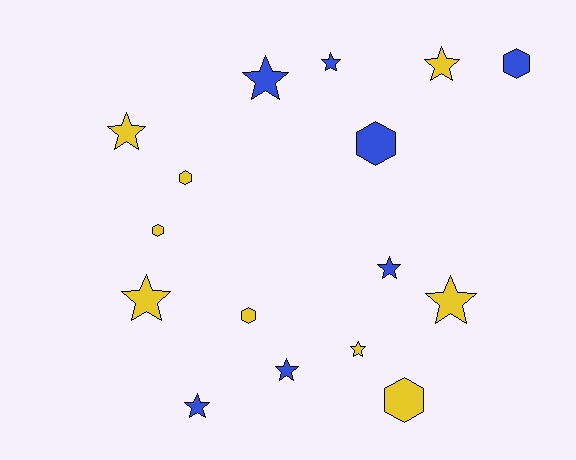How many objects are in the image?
There are 16 objects.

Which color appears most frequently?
Yellow, with 9 objects.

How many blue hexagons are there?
There are 2 blue hexagons.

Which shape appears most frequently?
Star, with 10 objects.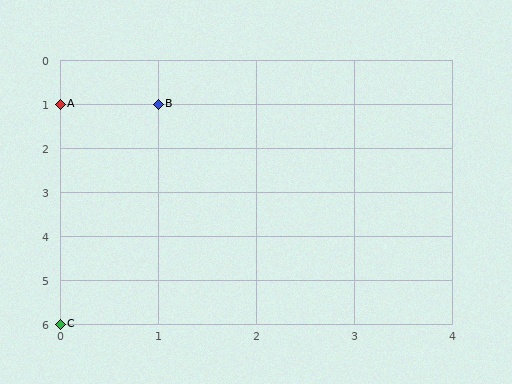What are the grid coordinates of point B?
Point B is at grid coordinates (1, 1).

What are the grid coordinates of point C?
Point C is at grid coordinates (0, 6).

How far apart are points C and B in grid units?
Points C and B are 1 column and 5 rows apart (about 5.1 grid units diagonally).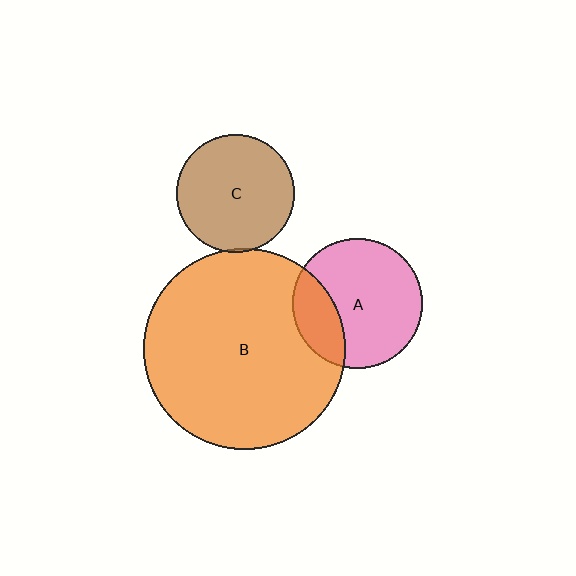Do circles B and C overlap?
Yes.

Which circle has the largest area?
Circle B (orange).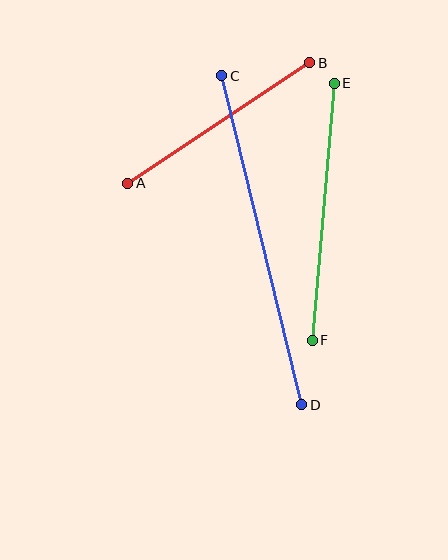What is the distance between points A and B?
The distance is approximately 218 pixels.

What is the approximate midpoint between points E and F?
The midpoint is at approximately (323, 212) pixels.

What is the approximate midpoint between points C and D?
The midpoint is at approximately (262, 240) pixels.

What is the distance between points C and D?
The distance is approximately 339 pixels.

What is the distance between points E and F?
The distance is approximately 258 pixels.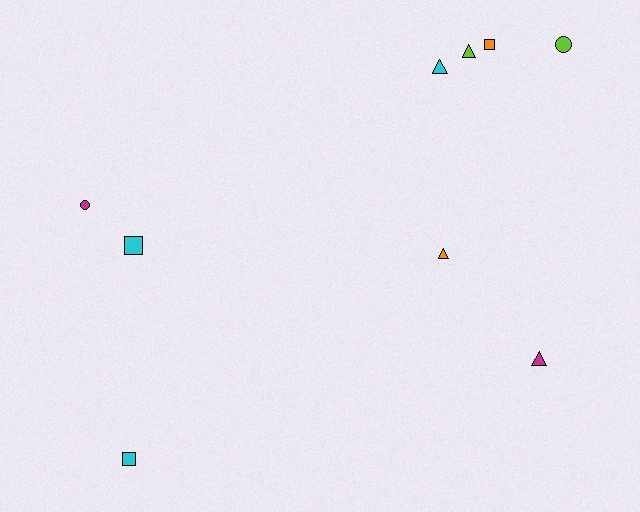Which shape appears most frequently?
Triangle, with 4 objects.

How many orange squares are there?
There is 1 orange square.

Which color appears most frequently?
Cyan, with 3 objects.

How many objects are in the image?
There are 9 objects.